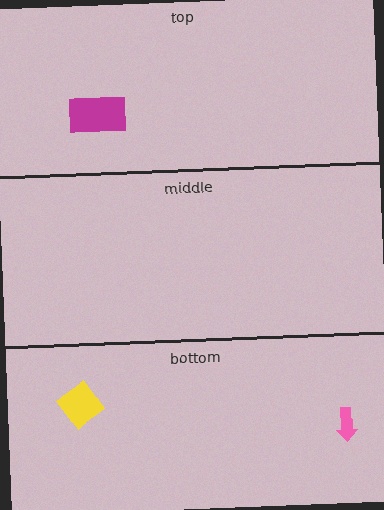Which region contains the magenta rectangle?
The top region.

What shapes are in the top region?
The magenta rectangle.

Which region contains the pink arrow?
The bottom region.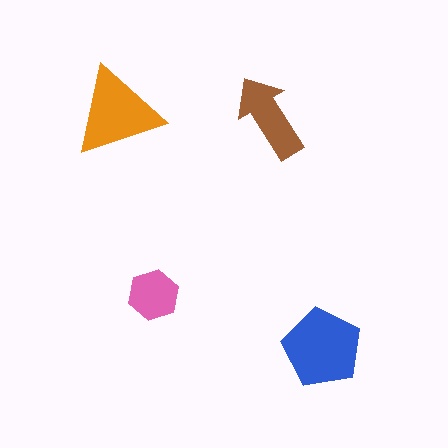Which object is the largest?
The blue pentagon.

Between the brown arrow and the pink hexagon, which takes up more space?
The brown arrow.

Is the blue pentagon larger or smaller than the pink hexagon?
Larger.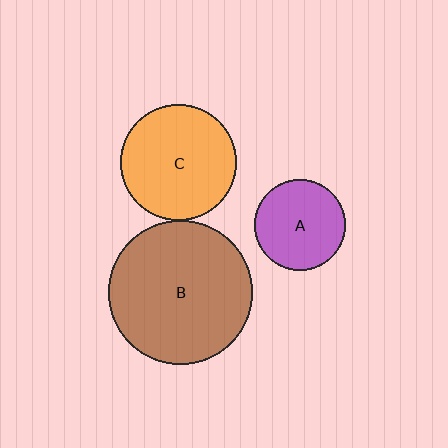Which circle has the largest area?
Circle B (brown).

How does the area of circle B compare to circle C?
Approximately 1.5 times.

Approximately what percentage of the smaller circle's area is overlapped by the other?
Approximately 5%.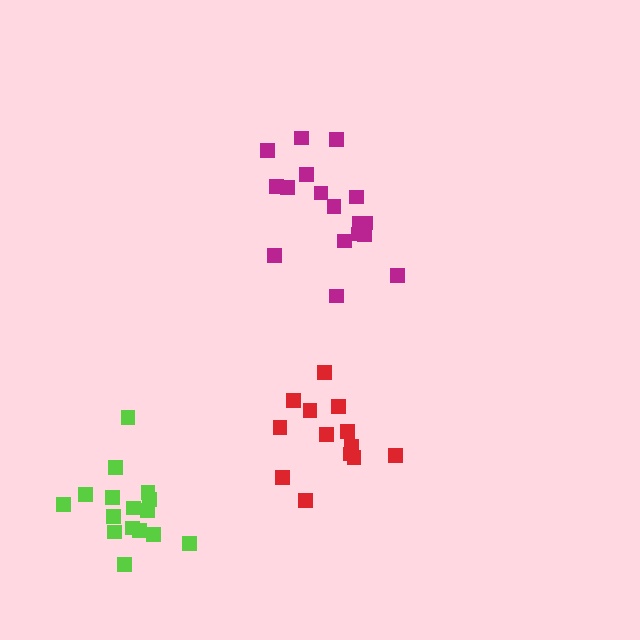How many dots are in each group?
Group 1: 17 dots, Group 2: 13 dots, Group 3: 16 dots (46 total).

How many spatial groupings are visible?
There are 3 spatial groupings.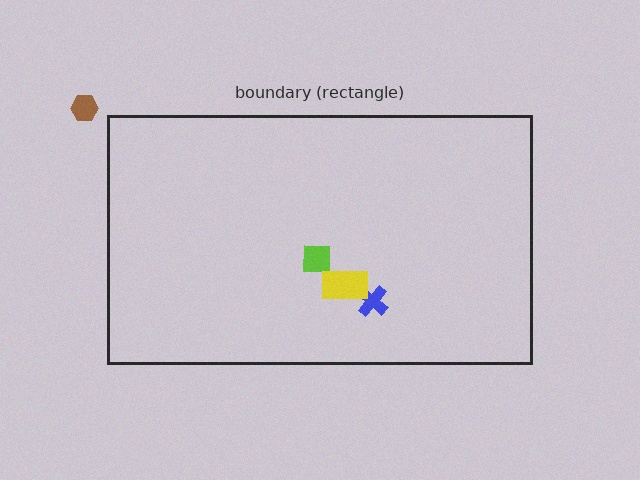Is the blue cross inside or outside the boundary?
Inside.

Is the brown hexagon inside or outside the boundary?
Outside.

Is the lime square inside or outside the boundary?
Inside.